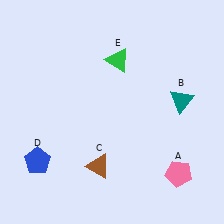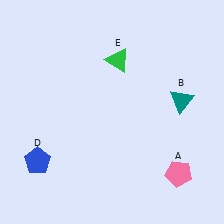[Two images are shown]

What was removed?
The brown triangle (C) was removed in Image 2.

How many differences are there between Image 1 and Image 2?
There is 1 difference between the two images.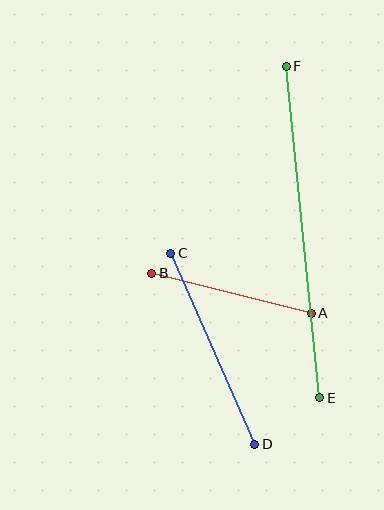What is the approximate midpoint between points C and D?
The midpoint is at approximately (213, 349) pixels.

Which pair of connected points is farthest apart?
Points E and F are farthest apart.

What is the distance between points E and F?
The distance is approximately 333 pixels.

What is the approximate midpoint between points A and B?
The midpoint is at approximately (232, 293) pixels.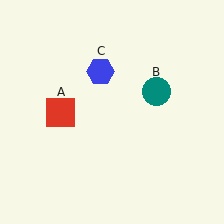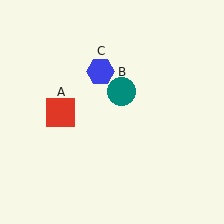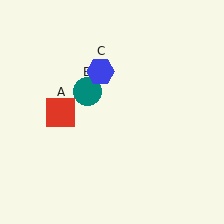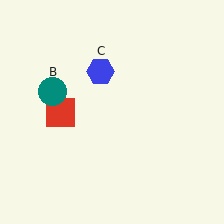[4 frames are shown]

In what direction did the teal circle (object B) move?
The teal circle (object B) moved left.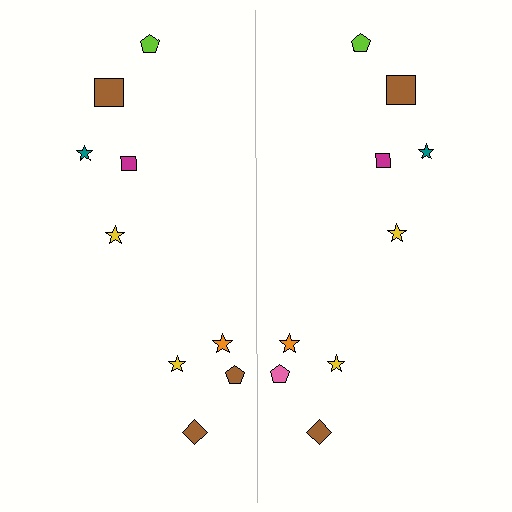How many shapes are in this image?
There are 18 shapes in this image.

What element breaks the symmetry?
The pink pentagon on the right side breaks the symmetry — its mirror counterpart is brown.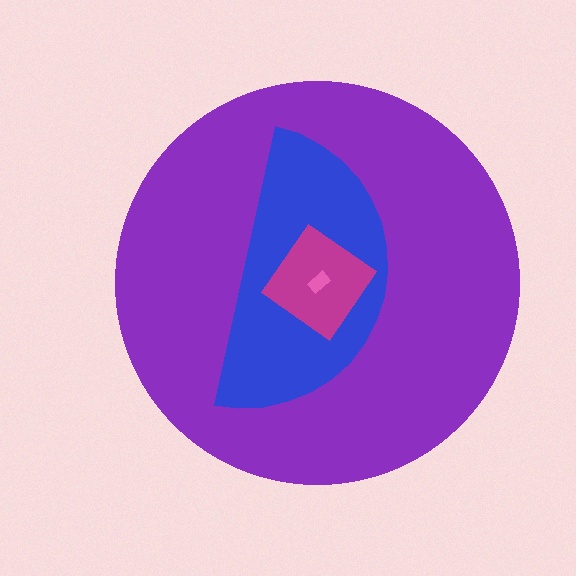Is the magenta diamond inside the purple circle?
Yes.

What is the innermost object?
The pink rectangle.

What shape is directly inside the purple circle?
The blue semicircle.